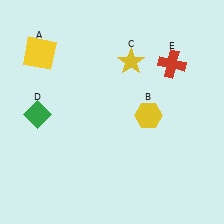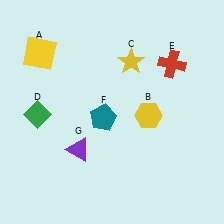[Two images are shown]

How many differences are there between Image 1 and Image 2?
There are 2 differences between the two images.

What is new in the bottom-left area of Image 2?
A teal pentagon (F) was added in the bottom-left area of Image 2.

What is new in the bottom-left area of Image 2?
A purple triangle (G) was added in the bottom-left area of Image 2.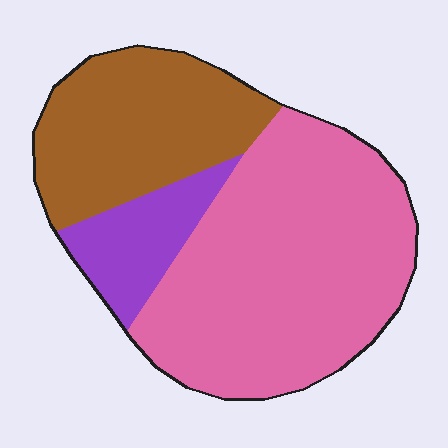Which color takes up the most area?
Pink, at roughly 55%.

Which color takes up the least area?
Purple, at roughly 15%.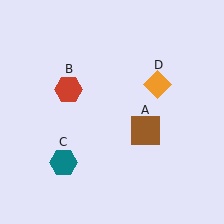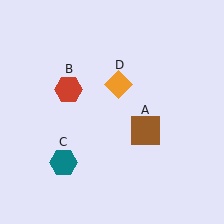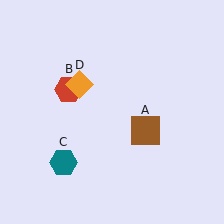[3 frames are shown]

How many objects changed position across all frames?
1 object changed position: orange diamond (object D).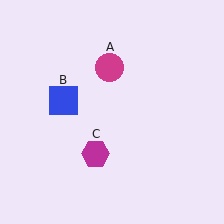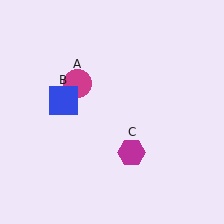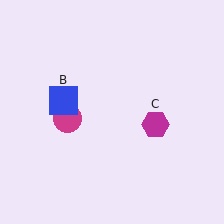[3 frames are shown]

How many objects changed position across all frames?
2 objects changed position: magenta circle (object A), magenta hexagon (object C).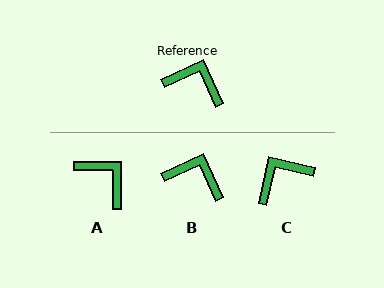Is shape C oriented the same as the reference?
No, it is off by about 53 degrees.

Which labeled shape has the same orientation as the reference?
B.